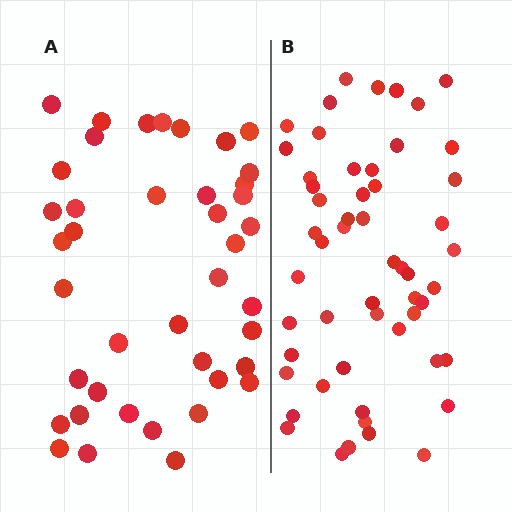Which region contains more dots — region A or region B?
Region B (the right region) has more dots.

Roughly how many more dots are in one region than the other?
Region B has approximately 15 more dots than region A.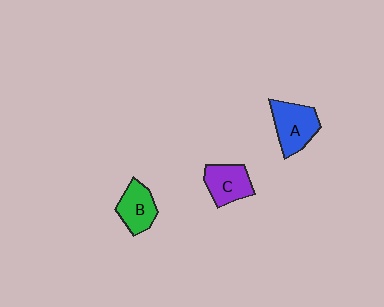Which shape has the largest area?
Shape A (blue).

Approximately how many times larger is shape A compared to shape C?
Approximately 1.2 times.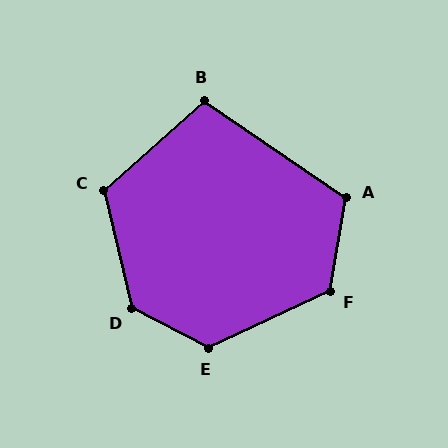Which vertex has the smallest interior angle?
B, at approximately 104 degrees.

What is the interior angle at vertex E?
Approximately 127 degrees (obtuse).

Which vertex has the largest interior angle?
D, at approximately 131 degrees.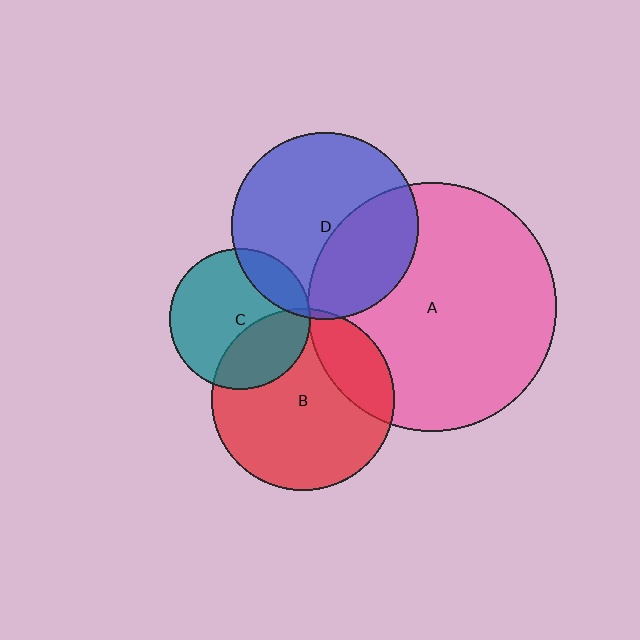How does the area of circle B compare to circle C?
Approximately 1.7 times.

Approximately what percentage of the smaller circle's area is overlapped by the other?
Approximately 5%.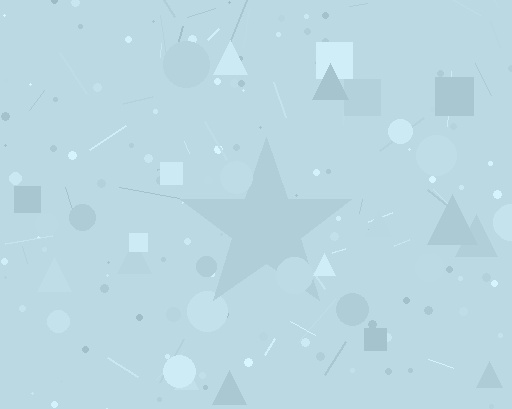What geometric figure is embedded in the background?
A star is embedded in the background.